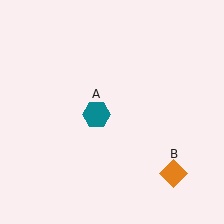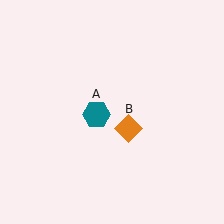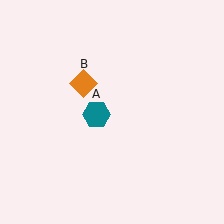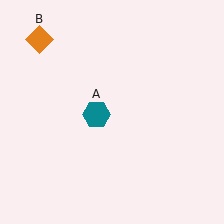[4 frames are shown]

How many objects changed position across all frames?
1 object changed position: orange diamond (object B).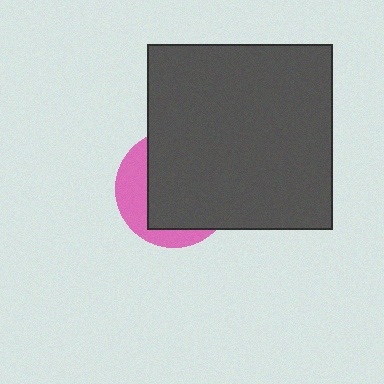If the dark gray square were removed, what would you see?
You would see the complete pink circle.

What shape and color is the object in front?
The object in front is a dark gray square.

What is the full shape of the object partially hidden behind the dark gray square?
The partially hidden object is a pink circle.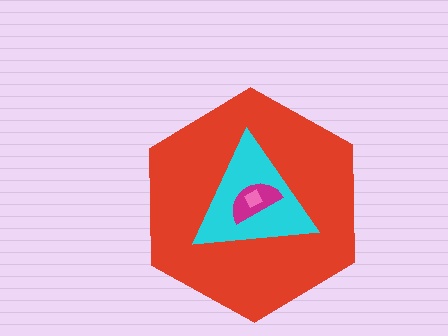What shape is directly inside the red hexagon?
The cyan triangle.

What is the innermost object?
The pink square.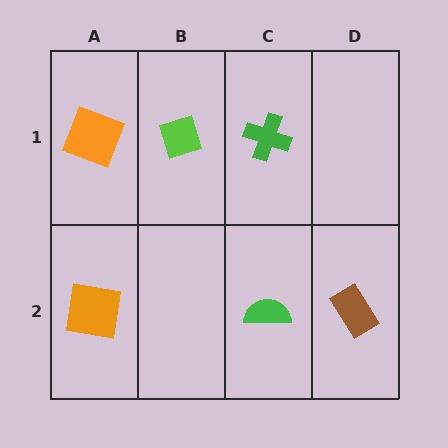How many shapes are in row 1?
3 shapes.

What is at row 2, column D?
A brown rectangle.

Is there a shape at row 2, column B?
No, that cell is empty.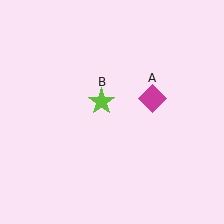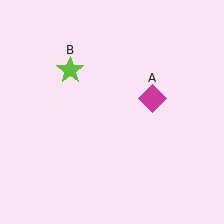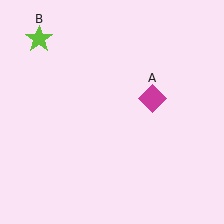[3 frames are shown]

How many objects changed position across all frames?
1 object changed position: lime star (object B).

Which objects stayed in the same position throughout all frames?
Magenta diamond (object A) remained stationary.